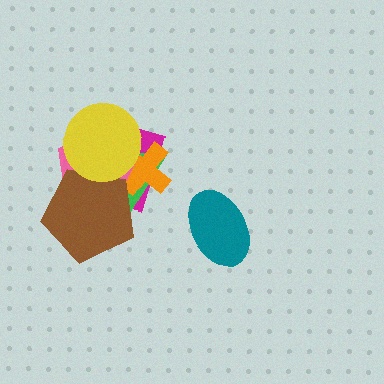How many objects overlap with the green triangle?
5 objects overlap with the green triangle.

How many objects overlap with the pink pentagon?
5 objects overlap with the pink pentagon.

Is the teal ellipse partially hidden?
No, no other shape covers it.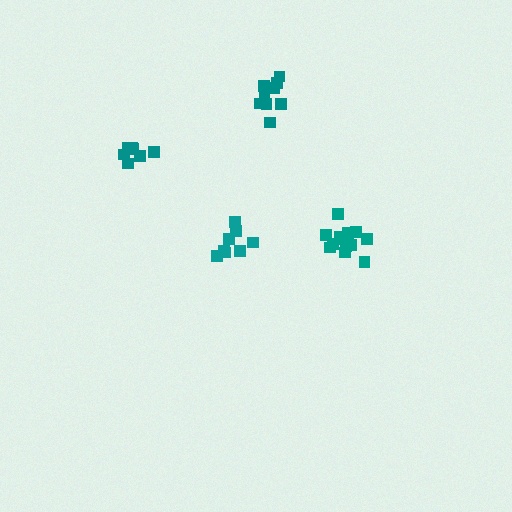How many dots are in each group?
Group 1: 8 dots, Group 2: 7 dots, Group 3: 13 dots, Group 4: 9 dots (37 total).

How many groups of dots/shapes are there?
There are 4 groups.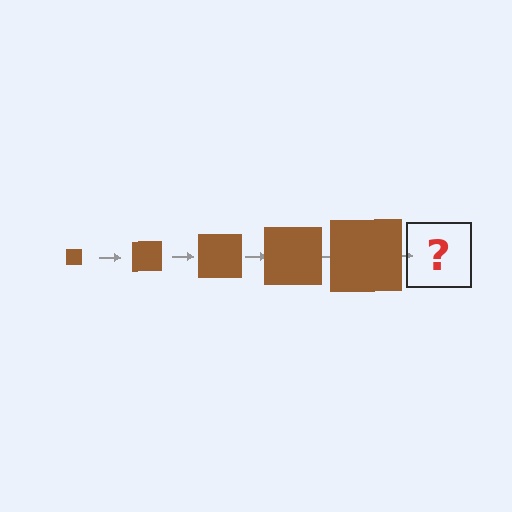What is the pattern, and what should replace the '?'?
The pattern is that the square gets progressively larger each step. The '?' should be a brown square, larger than the previous one.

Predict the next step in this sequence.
The next step is a brown square, larger than the previous one.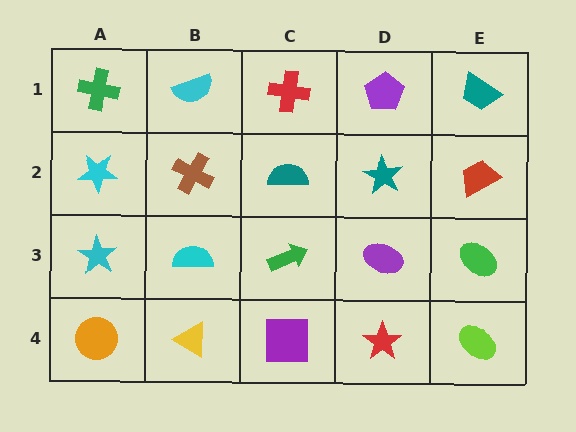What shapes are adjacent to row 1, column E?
A red trapezoid (row 2, column E), a purple pentagon (row 1, column D).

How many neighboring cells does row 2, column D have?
4.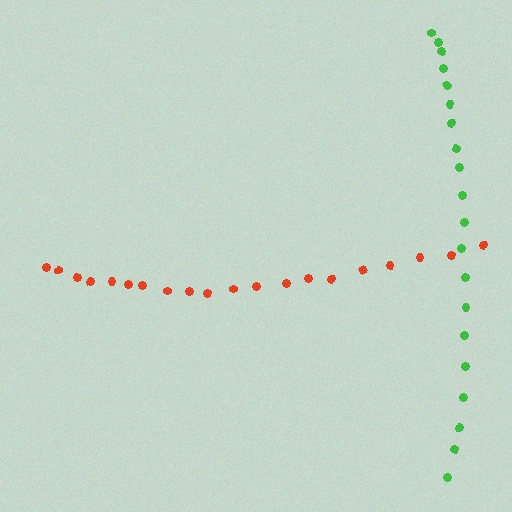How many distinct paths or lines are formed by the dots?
There are 2 distinct paths.